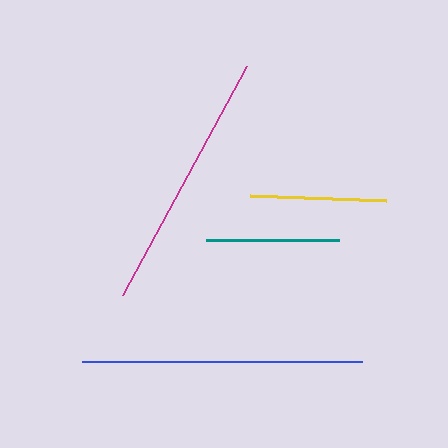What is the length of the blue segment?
The blue segment is approximately 279 pixels long.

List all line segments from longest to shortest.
From longest to shortest: blue, magenta, yellow, teal.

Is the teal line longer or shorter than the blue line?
The blue line is longer than the teal line.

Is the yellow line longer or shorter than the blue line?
The blue line is longer than the yellow line.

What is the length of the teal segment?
The teal segment is approximately 133 pixels long.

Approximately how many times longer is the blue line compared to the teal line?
The blue line is approximately 2.1 times the length of the teal line.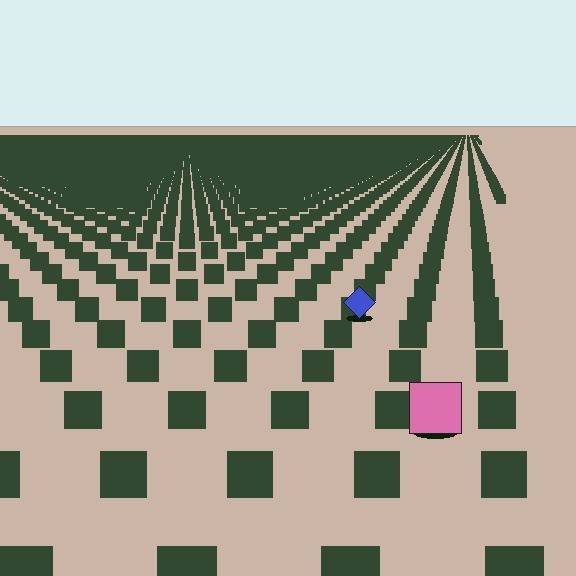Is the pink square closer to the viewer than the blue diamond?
Yes. The pink square is closer — you can tell from the texture gradient: the ground texture is coarser near it.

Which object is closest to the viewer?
The pink square is closest. The texture marks near it are larger and more spread out.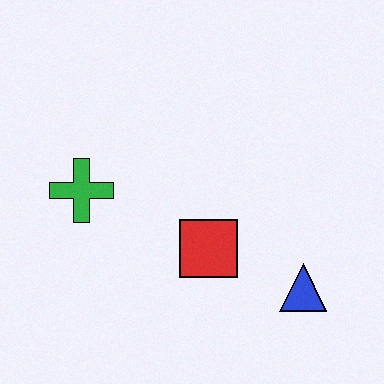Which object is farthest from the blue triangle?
The green cross is farthest from the blue triangle.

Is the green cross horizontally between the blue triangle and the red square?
No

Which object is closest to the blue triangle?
The red square is closest to the blue triangle.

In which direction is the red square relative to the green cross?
The red square is to the right of the green cross.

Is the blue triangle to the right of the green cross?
Yes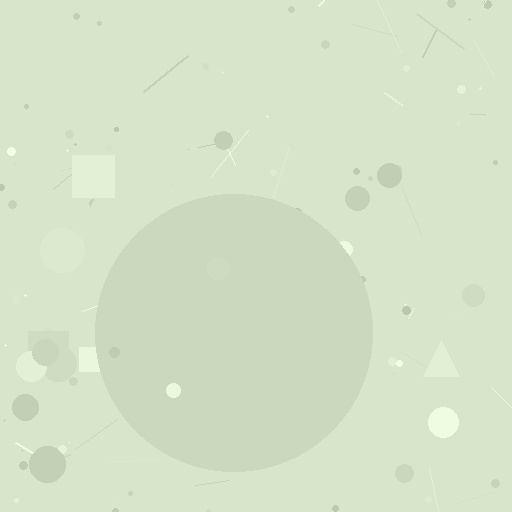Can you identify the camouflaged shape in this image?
The camouflaged shape is a circle.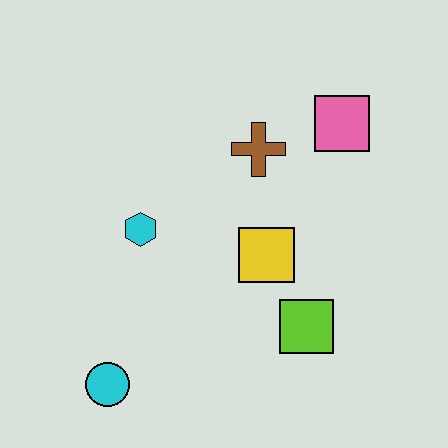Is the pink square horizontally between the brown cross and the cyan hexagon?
No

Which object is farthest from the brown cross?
The cyan circle is farthest from the brown cross.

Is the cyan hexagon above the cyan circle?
Yes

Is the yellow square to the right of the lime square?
No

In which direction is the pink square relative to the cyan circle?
The pink square is above the cyan circle.